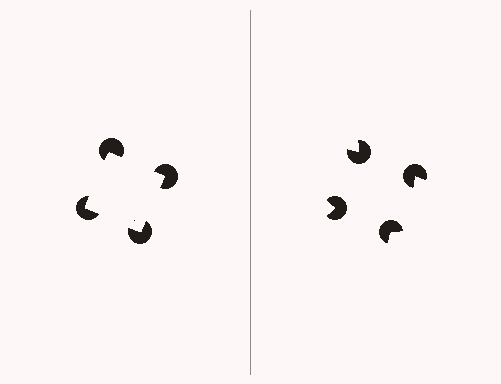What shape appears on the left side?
An illusory square.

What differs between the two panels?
The pac-man discs are positioned identically on both sides; only the wedge orientations differ. On the left they align to a square; on the right they are misaligned.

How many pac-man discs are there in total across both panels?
8 — 4 on each side.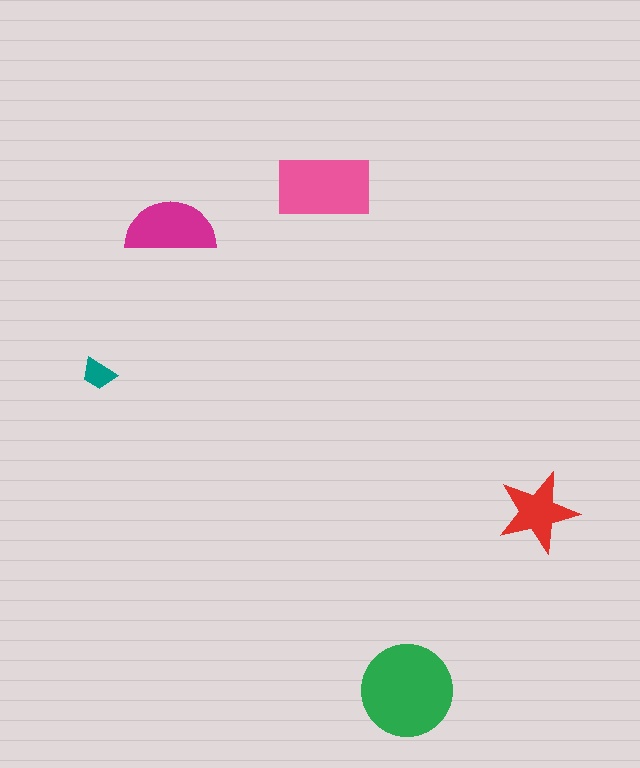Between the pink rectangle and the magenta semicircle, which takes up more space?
The pink rectangle.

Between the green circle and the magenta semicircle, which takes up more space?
The green circle.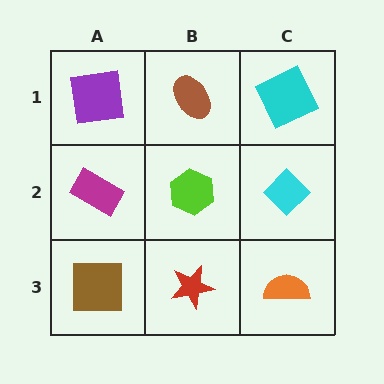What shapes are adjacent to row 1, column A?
A magenta rectangle (row 2, column A), a brown ellipse (row 1, column B).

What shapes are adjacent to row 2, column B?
A brown ellipse (row 1, column B), a red star (row 3, column B), a magenta rectangle (row 2, column A), a cyan diamond (row 2, column C).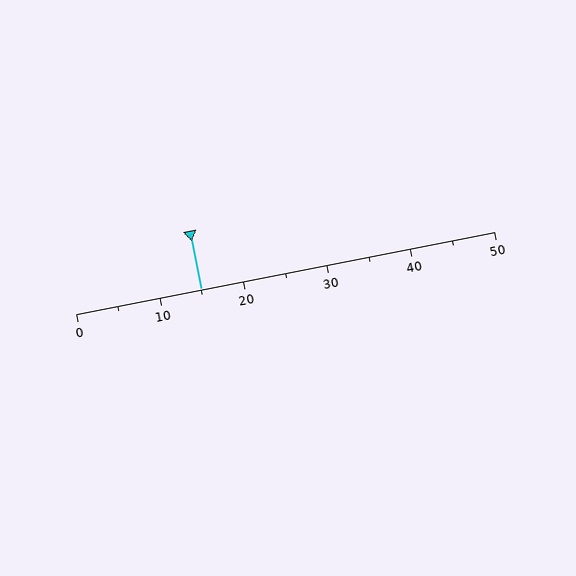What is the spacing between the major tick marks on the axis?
The major ticks are spaced 10 apart.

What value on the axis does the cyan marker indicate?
The marker indicates approximately 15.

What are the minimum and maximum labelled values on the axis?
The axis runs from 0 to 50.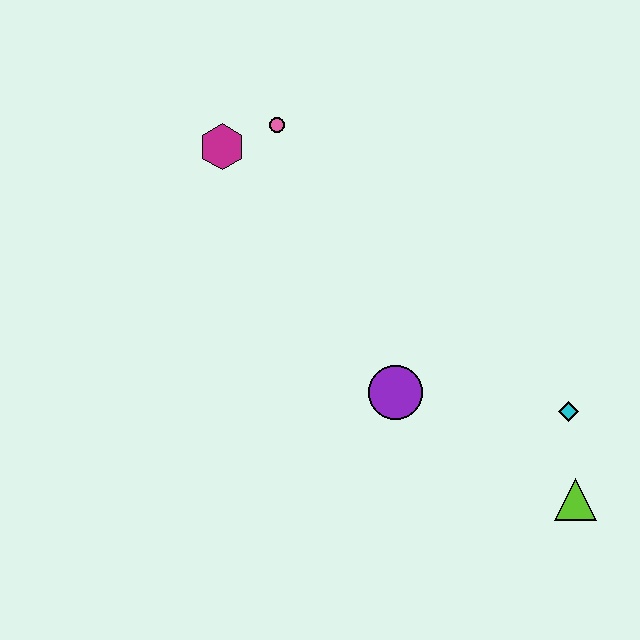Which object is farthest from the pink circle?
The lime triangle is farthest from the pink circle.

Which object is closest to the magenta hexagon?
The pink circle is closest to the magenta hexagon.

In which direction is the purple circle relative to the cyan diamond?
The purple circle is to the left of the cyan diamond.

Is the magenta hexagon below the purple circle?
No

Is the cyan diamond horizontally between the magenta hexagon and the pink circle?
No